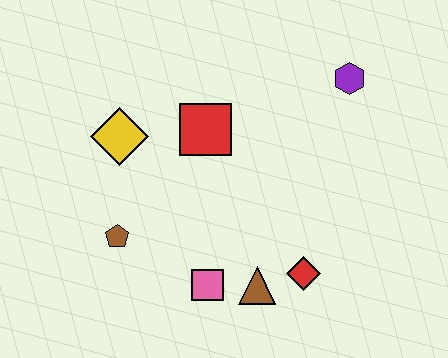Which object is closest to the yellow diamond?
The red square is closest to the yellow diamond.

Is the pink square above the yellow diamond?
No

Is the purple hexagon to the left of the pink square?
No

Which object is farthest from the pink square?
The purple hexagon is farthest from the pink square.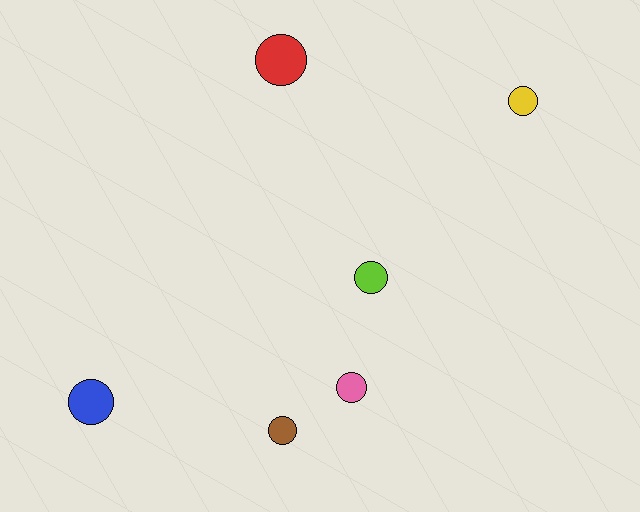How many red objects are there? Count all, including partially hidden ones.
There is 1 red object.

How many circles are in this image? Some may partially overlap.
There are 6 circles.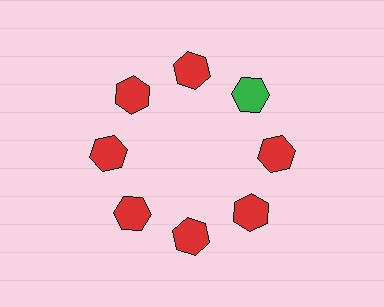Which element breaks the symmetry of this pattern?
The green hexagon at roughly the 2 o'clock position breaks the symmetry. All other shapes are red hexagons.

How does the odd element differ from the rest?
It has a different color: green instead of red.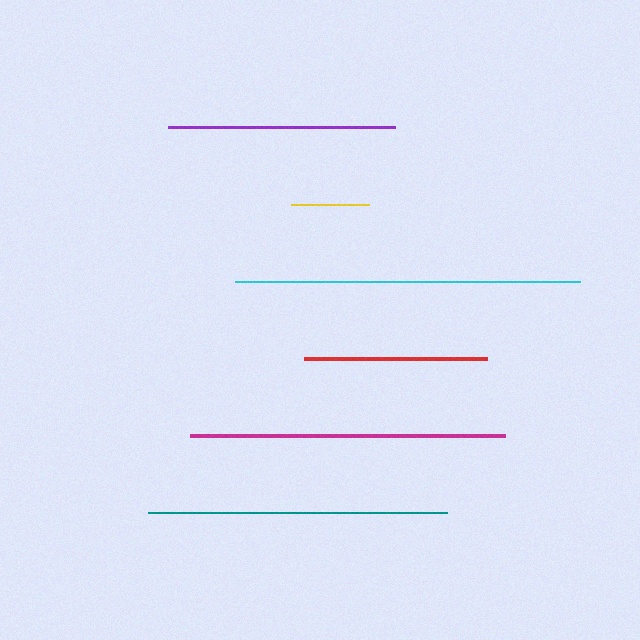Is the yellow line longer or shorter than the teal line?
The teal line is longer than the yellow line.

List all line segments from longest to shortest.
From longest to shortest: cyan, magenta, teal, purple, red, yellow.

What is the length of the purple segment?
The purple segment is approximately 227 pixels long.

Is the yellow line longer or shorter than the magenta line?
The magenta line is longer than the yellow line.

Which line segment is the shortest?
The yellow line is the shortest at approximately 78 pixels.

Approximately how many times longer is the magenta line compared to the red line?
The magenta line is approximately 1.7 times the length of the red line.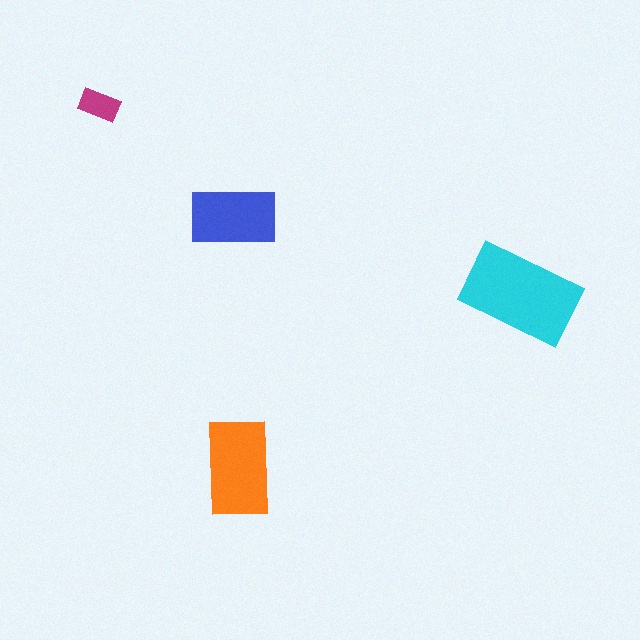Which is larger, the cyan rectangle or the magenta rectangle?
The cyan one.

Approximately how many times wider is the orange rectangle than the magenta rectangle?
About 2.5 times wider.